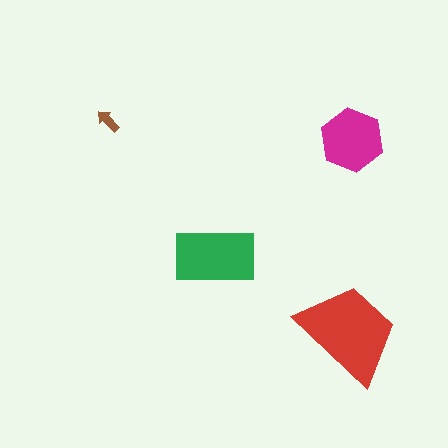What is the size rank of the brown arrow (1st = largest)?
4th.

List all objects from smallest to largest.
The brown arrow, the magenta hexagon, the green rectangle, the red trapezoid.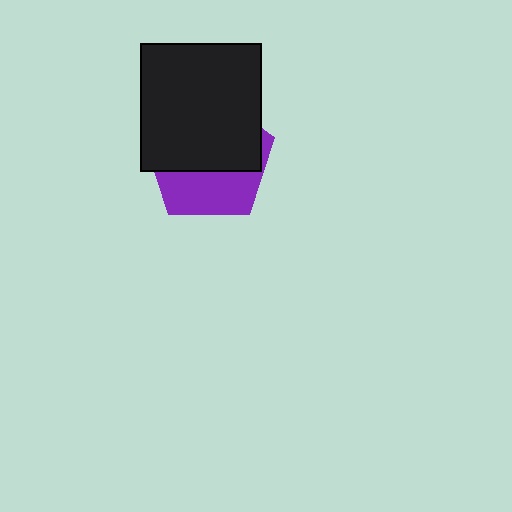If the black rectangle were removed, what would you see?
You would see the complete purple pentagon.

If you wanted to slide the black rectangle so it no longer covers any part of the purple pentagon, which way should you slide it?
Slide it up — that is the most direct way to separate the two shapes.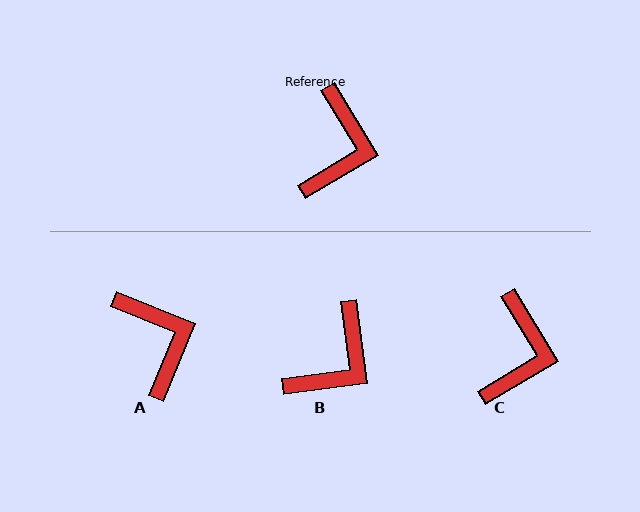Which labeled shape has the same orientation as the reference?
C.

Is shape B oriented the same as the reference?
No, it is off by about 24 degrees.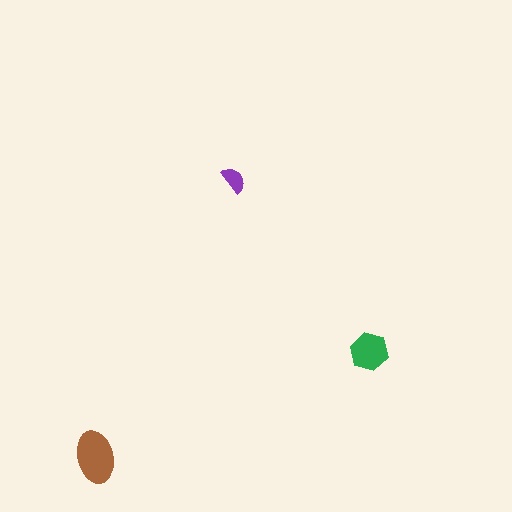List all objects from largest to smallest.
The brown ellipse, the green hexagon, the purple semicircle.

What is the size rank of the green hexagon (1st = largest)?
2nd.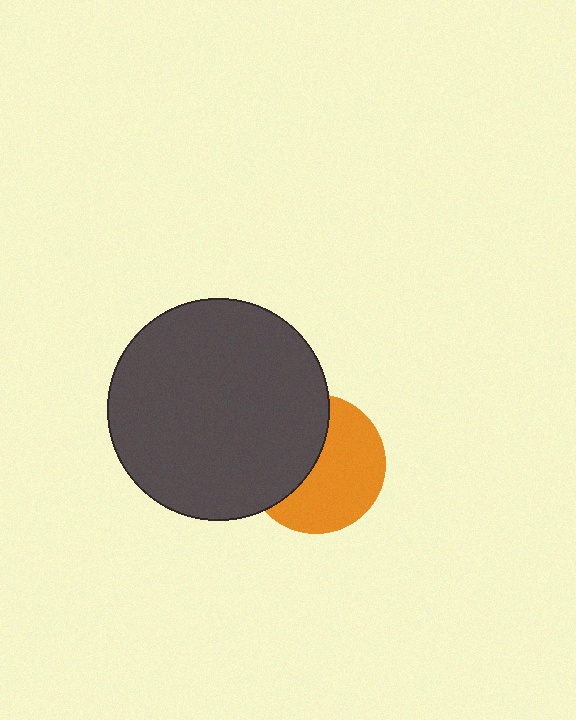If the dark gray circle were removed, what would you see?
You would see the complete orange circle.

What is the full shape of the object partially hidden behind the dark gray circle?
The partially hidden object is an orange circle.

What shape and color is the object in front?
The object in front is a dark gray circle.